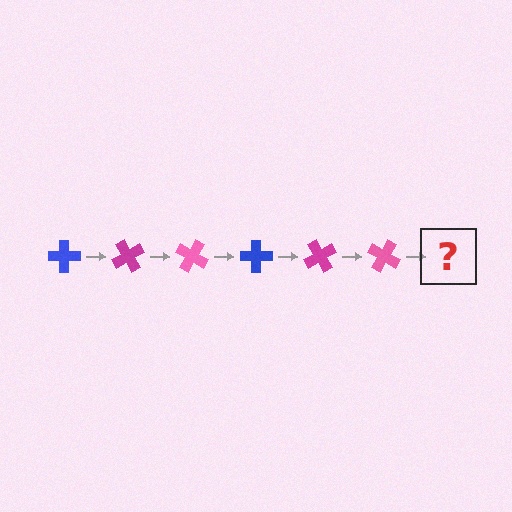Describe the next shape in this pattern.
It should be a blue cross, rotated 360 degrees from the start.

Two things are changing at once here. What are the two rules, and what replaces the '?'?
The two rules are that it rotates 60 degrees each step and the color cycles through blue, magenta, and pink. The '?' should be a blue cross, rotated 360 degrees from the start.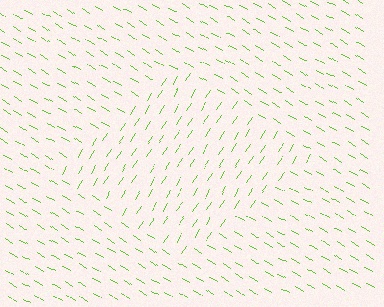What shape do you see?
I see a diamond.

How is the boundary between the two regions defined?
The boundary is defined purely by a change in line orientation (approximately 88 degrees difference). All lines are the same color and thickness.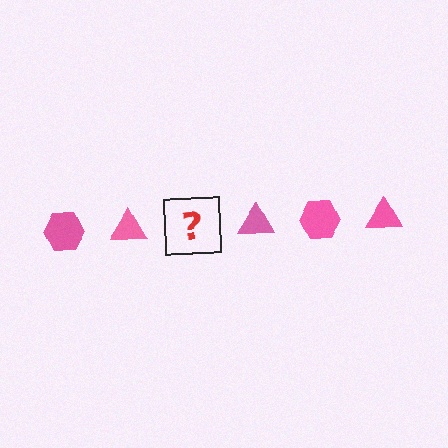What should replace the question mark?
The question mark should be replaced with a pink hexagon.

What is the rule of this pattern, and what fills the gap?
The rule is that the pattern cycles through hexagon, triangle shapes in pink. The gap should be filled with a pink hexagon.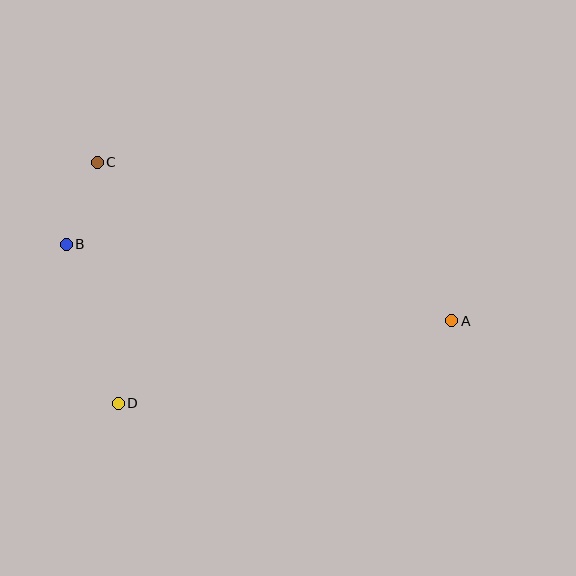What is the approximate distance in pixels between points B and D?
The distance between B and D is approximately 167 pixels.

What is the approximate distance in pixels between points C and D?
The distance between C and D is approximately 242 pixels.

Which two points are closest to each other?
Points B and C are closest to each other.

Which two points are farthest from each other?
Points A and B are farthest from each other.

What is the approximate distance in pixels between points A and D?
The distance between A and D is approximately 344 pixels.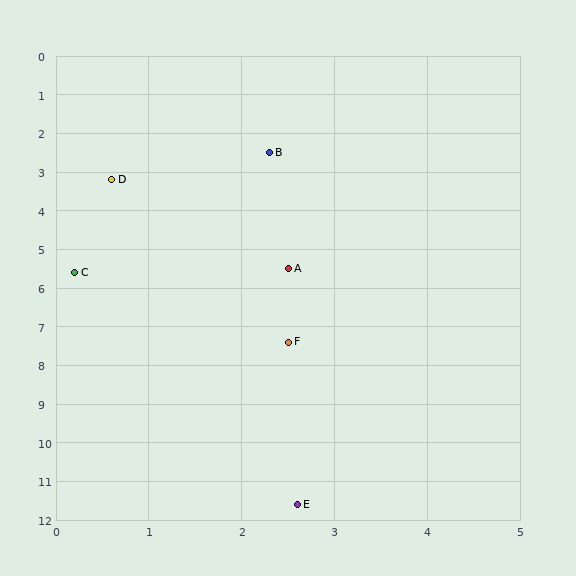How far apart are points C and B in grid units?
Points C and B are about 3.7 grid units apart.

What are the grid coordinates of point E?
Point E is at approximately (2.6, 11.6).